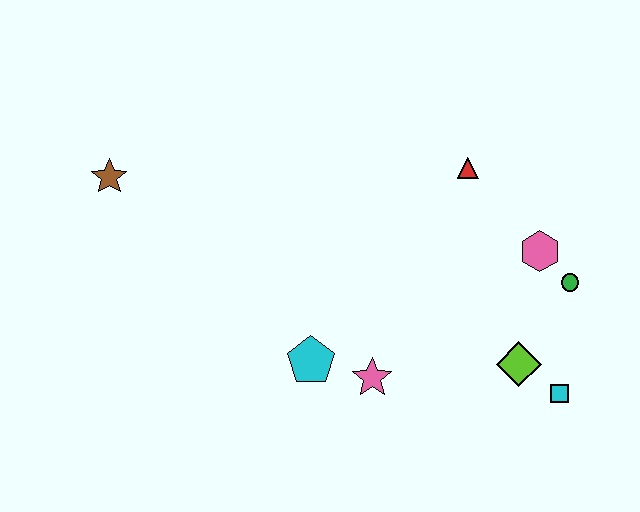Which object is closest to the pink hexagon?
The green circle is closest to the pink hexagon.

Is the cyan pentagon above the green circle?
No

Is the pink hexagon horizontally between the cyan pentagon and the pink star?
No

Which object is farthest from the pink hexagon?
The brown star is farthest from the pink hexagon.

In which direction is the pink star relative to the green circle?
The pink star is to the left of the green circle.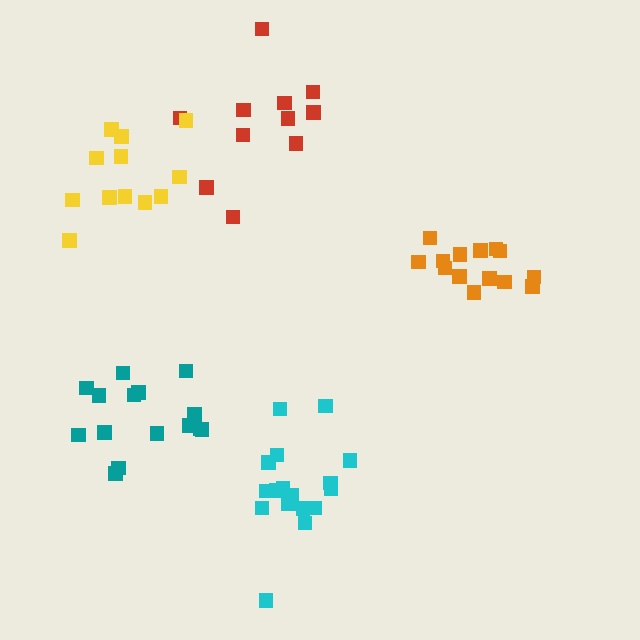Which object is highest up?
The red cluster is topmost.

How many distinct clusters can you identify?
There are 5 distinct clusters.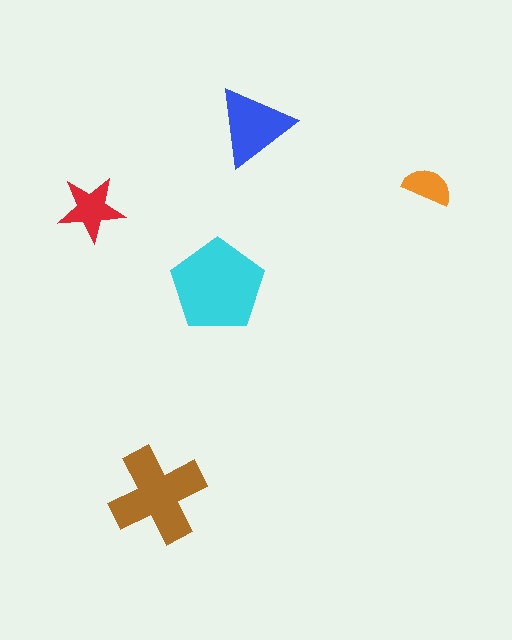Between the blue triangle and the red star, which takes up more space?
The blue triangle.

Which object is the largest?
The cyan pentagon.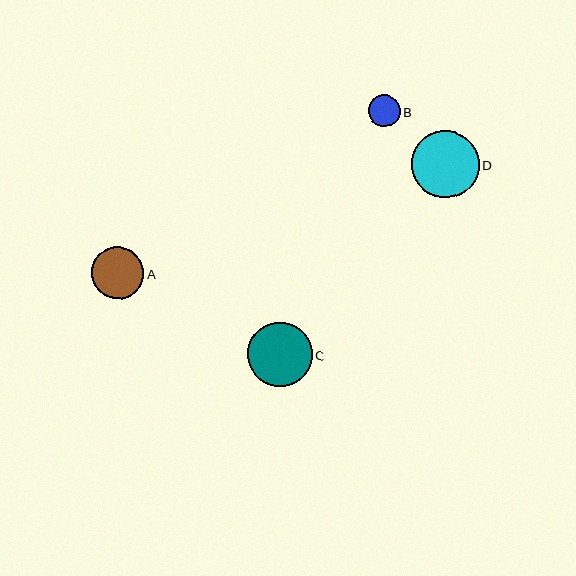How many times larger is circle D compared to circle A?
Circle D is approximately 1.3 times the size of circle A.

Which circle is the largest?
Circle D is the largest with a size of approximately 68 pixels.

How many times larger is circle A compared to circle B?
Circle A is approximately 1.6 times the size of circle B.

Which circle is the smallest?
Circle B is the smallest with a size of approximately 32 pixels.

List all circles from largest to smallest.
From largest to smallest: D, C, A, B.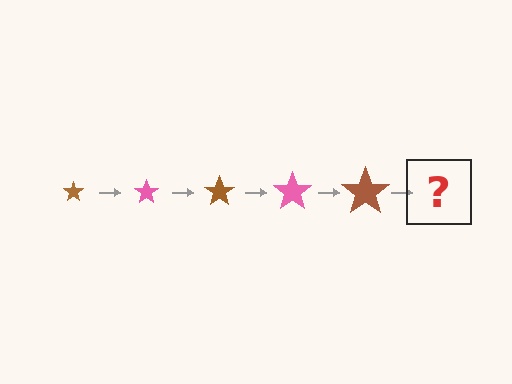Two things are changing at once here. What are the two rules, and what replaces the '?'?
The two rules are that the star grows larger each step and the color cycles through brown and pink. The '?' should be a pink star, larger than the previous one.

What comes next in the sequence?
The next element should be a pink star, larger than the previous one.